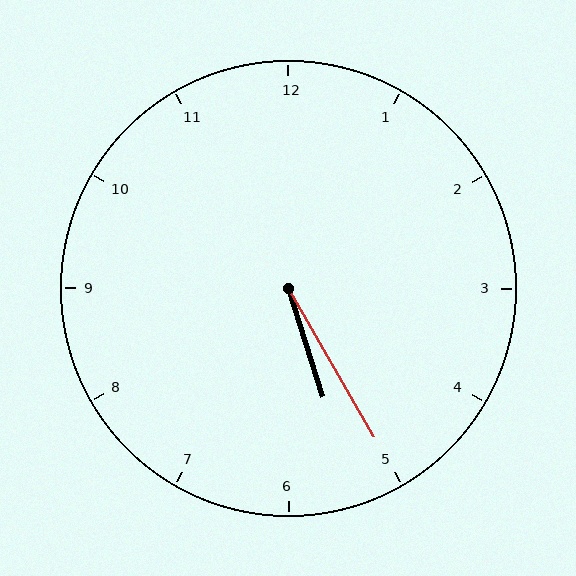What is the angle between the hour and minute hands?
Approximately 12 degrees.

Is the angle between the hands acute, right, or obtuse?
It is acute.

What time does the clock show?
5:25.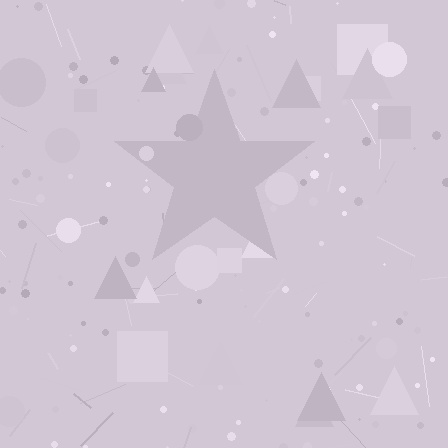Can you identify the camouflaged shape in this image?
The camouflaged shape is a star.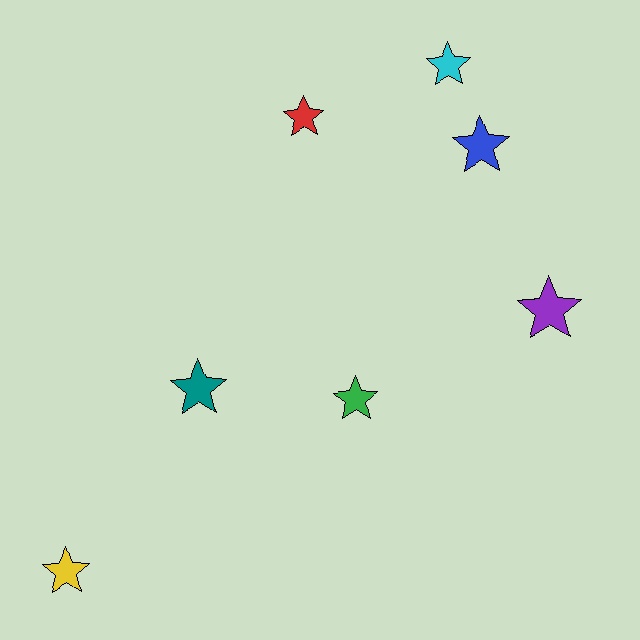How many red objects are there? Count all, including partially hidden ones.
There is 1 red object.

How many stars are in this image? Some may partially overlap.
There are 7 stars.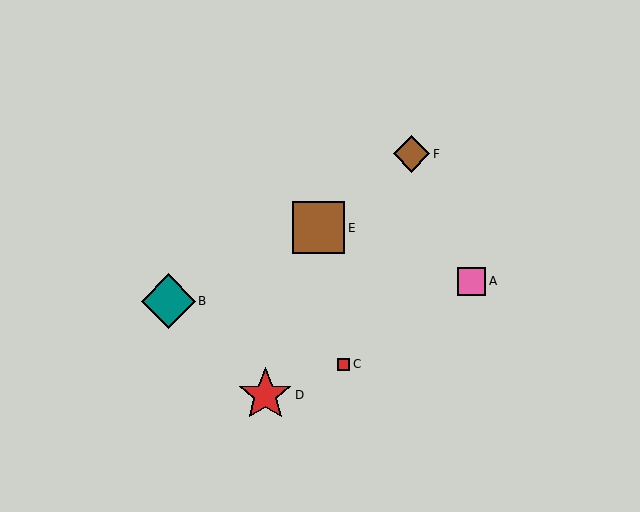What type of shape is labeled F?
Shape F is a brown diamond.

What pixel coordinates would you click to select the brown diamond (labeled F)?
Click at (412, 154) to select the brown diamond F.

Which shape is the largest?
The teal diamond (labeled B) is the largest.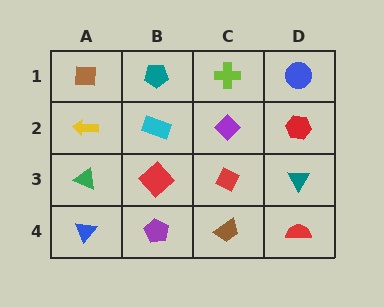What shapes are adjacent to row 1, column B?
A cyan rectangle (row 2, column B), a brown square (row 1, column A), a lime cross (row 1, column C).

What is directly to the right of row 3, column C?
A teal triangle.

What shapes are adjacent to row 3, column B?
A cyan rectangle (row 2, column B), a purple pentagon (row 4, column B), a green triangle (row 3, column A), a red diamond (row 3, column C).